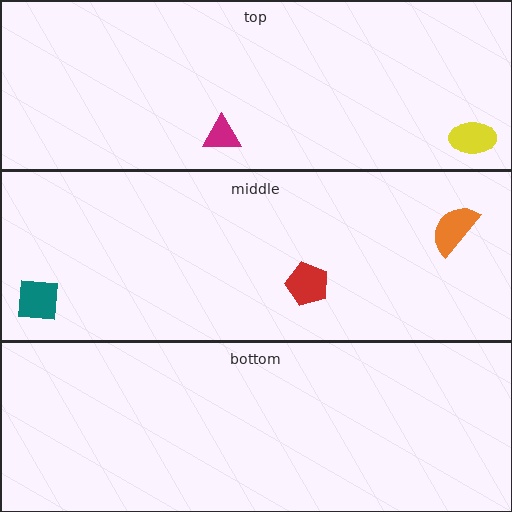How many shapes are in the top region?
2.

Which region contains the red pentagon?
The middle region.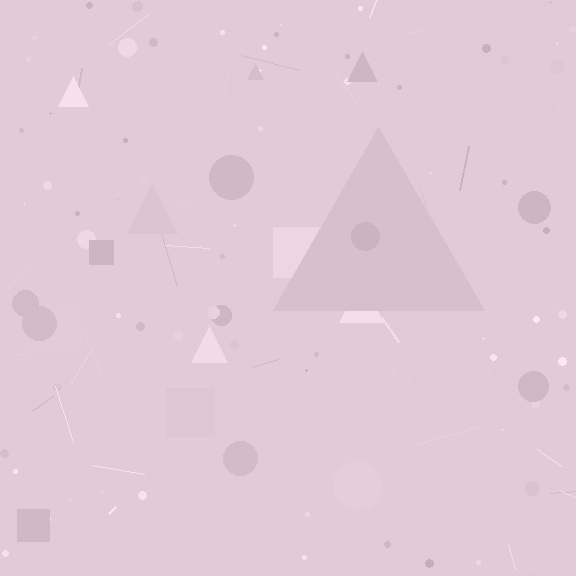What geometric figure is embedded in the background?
A triangle is embedded in the background.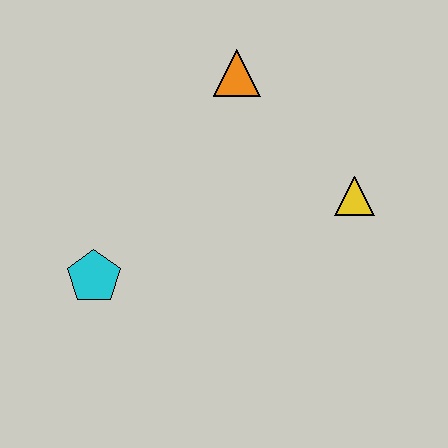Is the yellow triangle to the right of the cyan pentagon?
Yes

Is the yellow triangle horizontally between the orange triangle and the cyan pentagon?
No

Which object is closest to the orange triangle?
The yellow triangle is closest to the orange triangle.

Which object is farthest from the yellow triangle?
The cyan pentagon is farthest from the yellow triangle.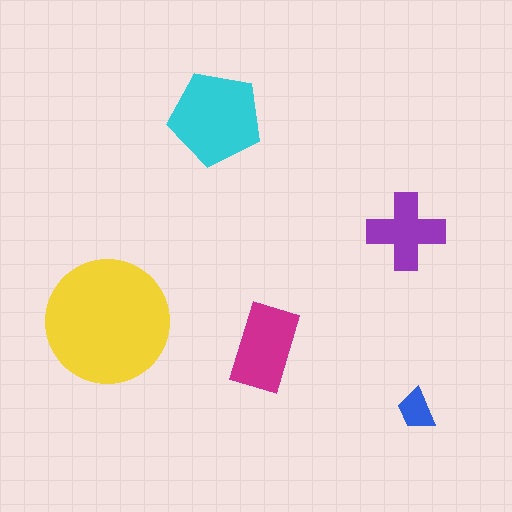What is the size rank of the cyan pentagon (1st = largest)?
2nd.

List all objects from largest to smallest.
The yellow circle, the cyan pentagon, the magenta rectangle, the purple cross, the blue trapezoid.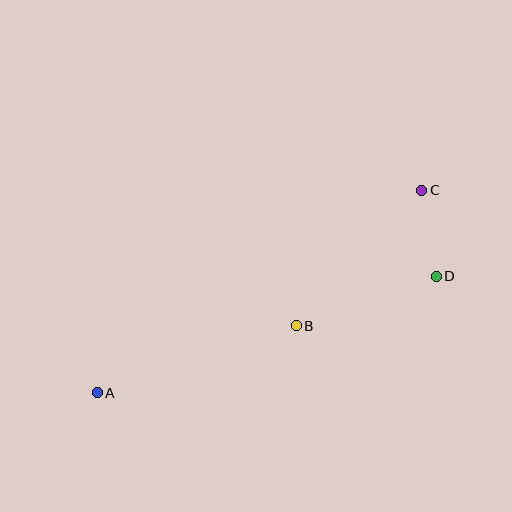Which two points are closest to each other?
Points C and D are closest to each other.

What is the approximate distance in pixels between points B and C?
The distance between B and C is approximately 185 pixels.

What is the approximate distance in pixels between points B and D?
The distance between B and D is approximately 149 pixels.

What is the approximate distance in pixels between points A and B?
The distance between A and B is approximately 210 pixels.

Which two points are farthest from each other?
Points A and C are farthest from each other.